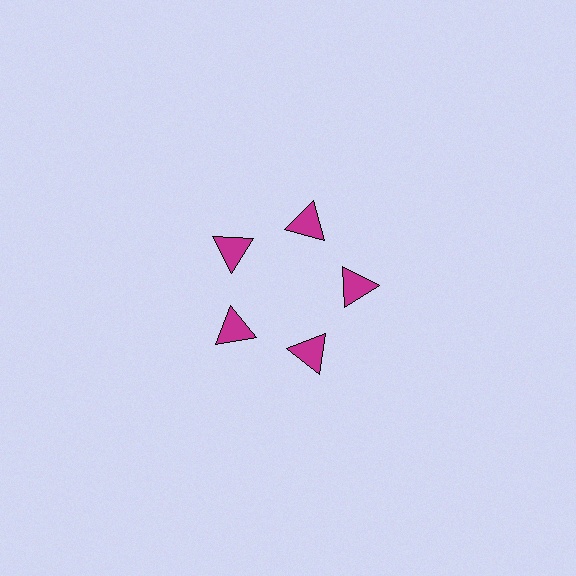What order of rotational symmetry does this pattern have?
This pattern has 5-fold rotational symmetry.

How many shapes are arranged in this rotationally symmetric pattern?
There are 5 shapes, arranged in 5 groups of 1.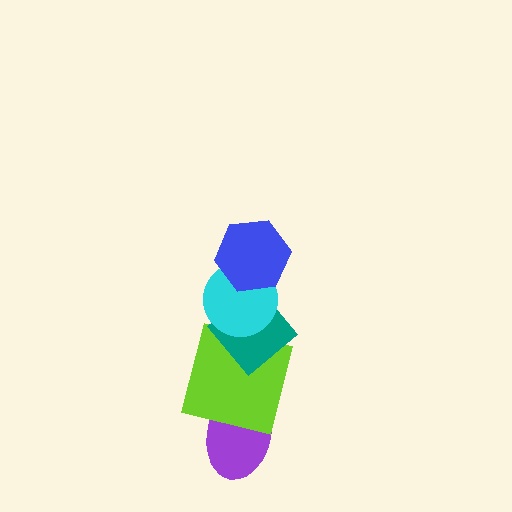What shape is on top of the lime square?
The teal diamond is on top of the lime square.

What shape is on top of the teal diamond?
The cyan circle is on top of the teal diamond.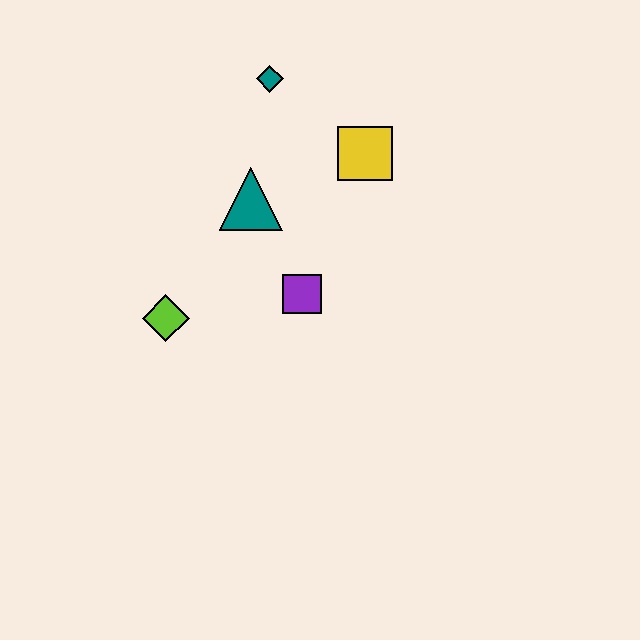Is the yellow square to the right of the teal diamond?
Yes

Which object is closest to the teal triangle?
The purple square is closest to the teal triangle.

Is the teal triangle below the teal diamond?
Yes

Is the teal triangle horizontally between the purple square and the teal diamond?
No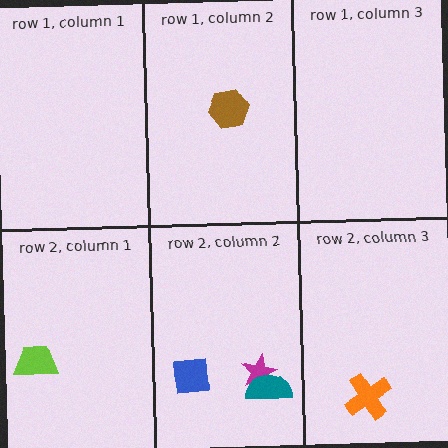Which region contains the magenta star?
The row 2, column 2 region.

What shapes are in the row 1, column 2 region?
The brown hexagon.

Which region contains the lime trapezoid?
The row 2, column 1 region.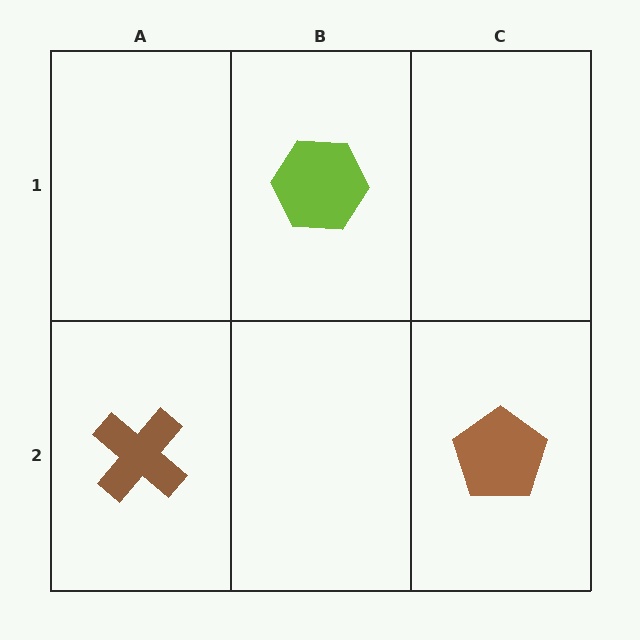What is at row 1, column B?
A lime hexagon.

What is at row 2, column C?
A brown pentagon.